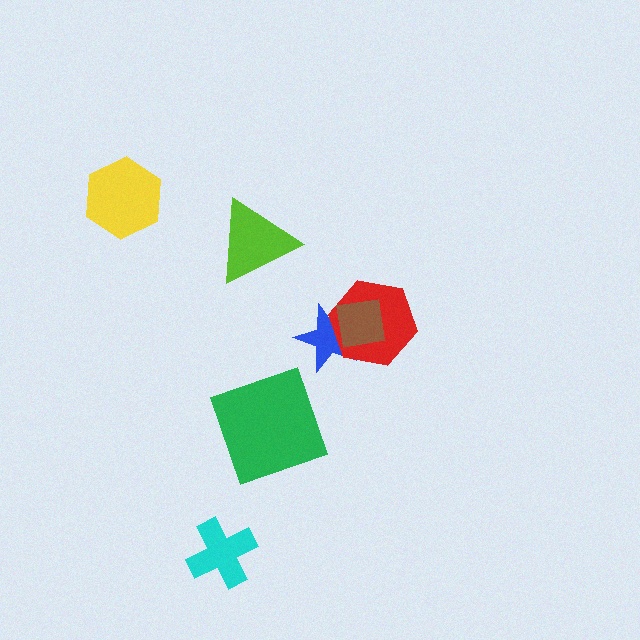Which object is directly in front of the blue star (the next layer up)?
The red hexagon is directly in front of the blue star.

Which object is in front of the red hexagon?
The brown square is in front of the red hexagon.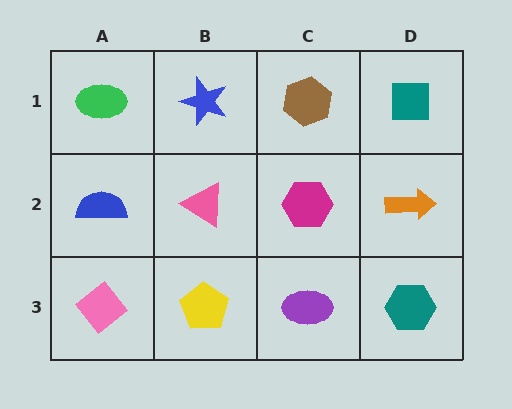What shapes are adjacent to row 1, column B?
A pink triangle (row 2, column B), a green ellipse (row 1, column A), a brown hexagon (row 1, column C).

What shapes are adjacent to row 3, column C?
A magenta hexagon (row 2, column C), a yellow pentagon (row 3, column B), a teal hexagon (row 3, column D).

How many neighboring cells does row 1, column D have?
2.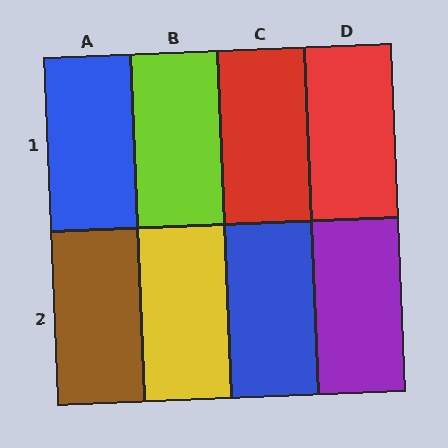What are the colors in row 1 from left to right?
Blue, lime, red, red.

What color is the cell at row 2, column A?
Brown.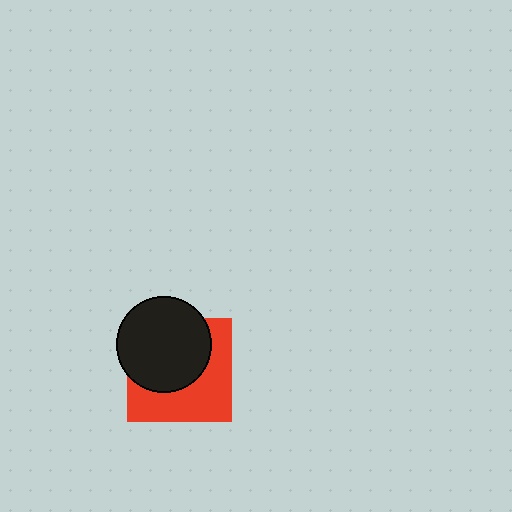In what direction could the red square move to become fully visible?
The red square could move toward the lower-right. That would shift it out from behind the black circle entirely.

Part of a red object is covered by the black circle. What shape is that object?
It is a square.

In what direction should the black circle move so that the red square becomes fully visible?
The black circle should move toward the upper-left. That is the shortest direction to clear the overlap and leave the red square fully visible.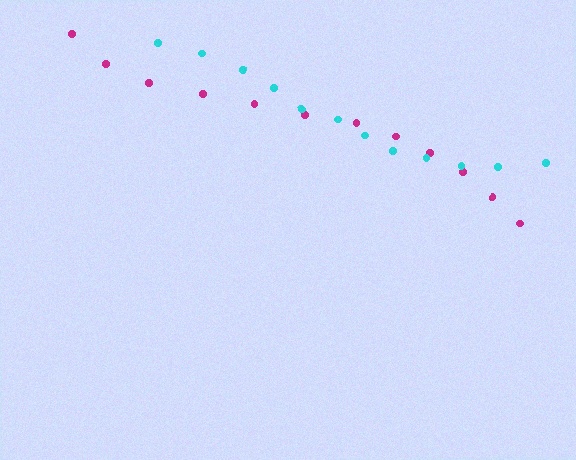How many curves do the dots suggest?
There are 2 distinct paths.